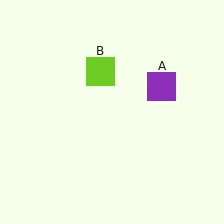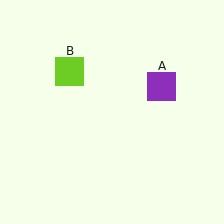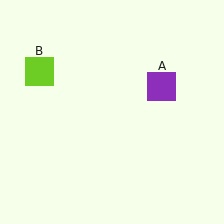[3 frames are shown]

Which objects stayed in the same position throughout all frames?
Purple square (object A) remained stationary.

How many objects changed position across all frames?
1 object changed position: lime square (object B).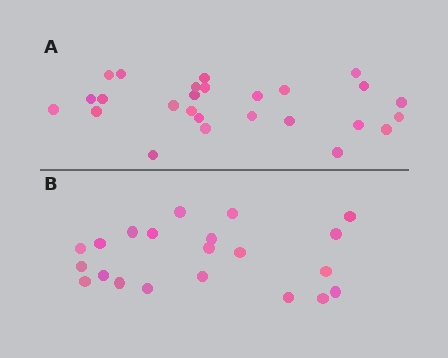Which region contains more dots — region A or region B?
Region A (the top region) has more dots.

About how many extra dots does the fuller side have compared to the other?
Region A has about 5 more dots than region B.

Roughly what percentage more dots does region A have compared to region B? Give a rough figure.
About 25% more.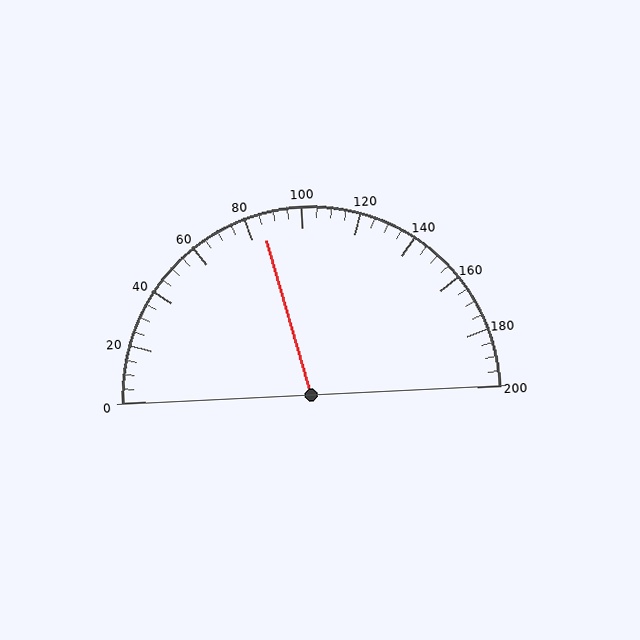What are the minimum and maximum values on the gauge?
The gauge ranges from 0 to 200.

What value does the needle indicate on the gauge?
The needle indicates approximately 85.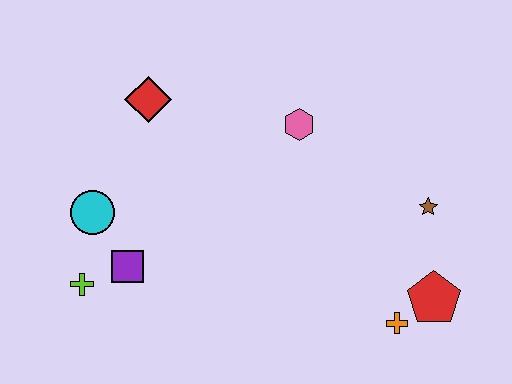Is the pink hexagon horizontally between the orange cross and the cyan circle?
Yes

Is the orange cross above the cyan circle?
No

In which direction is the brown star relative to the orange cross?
The brown star is above the orange cross.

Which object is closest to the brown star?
The red pentagon is closest to the brown star.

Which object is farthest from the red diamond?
The red pentagon is farthest from the red diamond.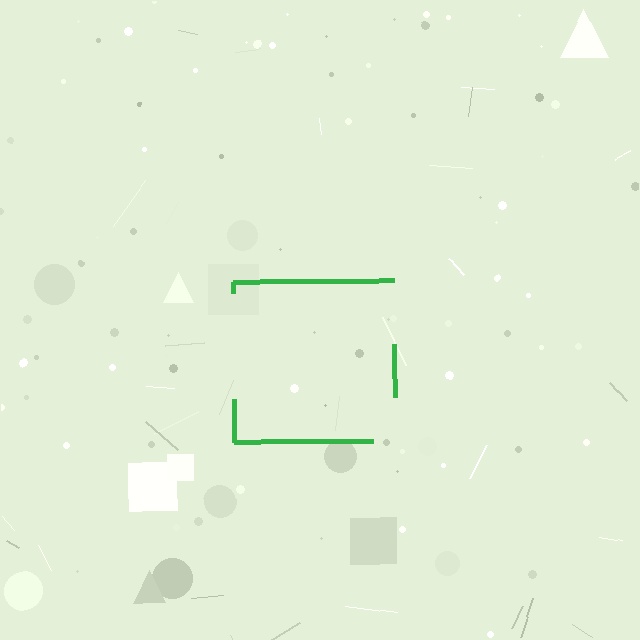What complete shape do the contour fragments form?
The contour fragments form a square.